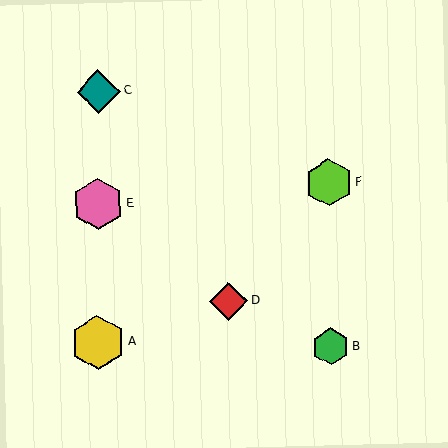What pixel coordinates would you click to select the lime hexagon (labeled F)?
Click at (329, 183) to select the lime hexagon F.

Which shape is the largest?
The yellow hexagon (labeled A) is the largest.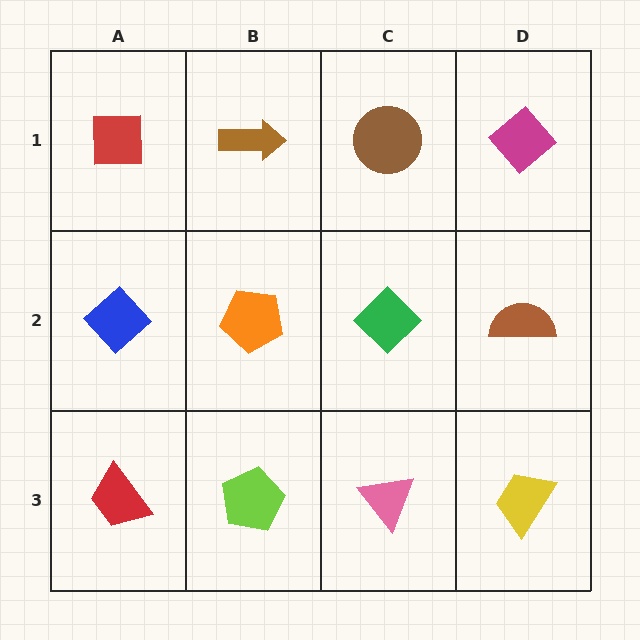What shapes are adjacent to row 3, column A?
A blue diamond (row 2, column A), a lime pentagon (row 3, column B).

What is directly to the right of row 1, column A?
A brown arrow.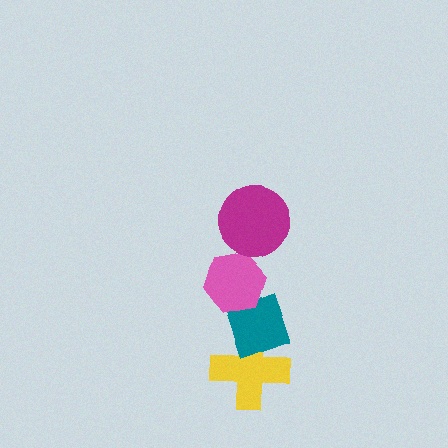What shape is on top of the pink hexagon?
The magenta circle is on top of the pink hexagon.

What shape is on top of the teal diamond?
The pink hexagon is on top of the teal diamond.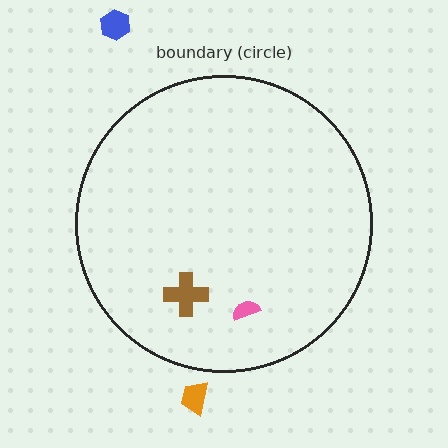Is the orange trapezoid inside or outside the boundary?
Outside.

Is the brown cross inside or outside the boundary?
Inside.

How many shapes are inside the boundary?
2 inside, 2 outside.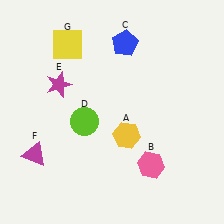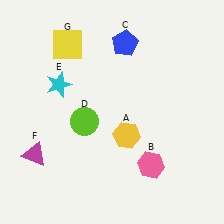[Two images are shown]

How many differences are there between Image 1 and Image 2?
There is 1 difference between the two images.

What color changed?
The star (E) changed from magenta in Image 1 to cyan in Image 2.